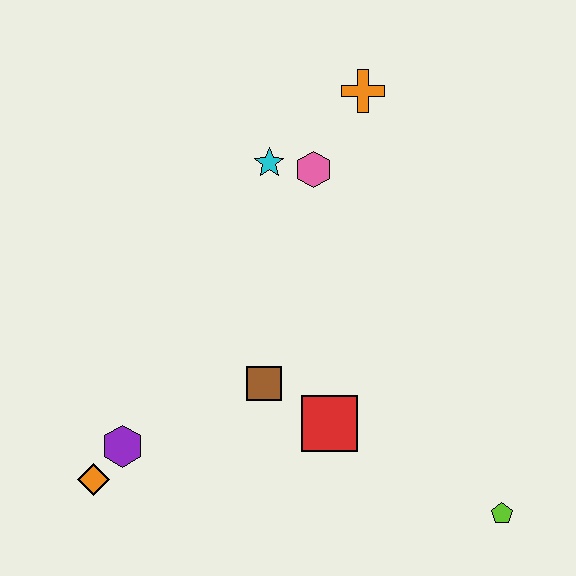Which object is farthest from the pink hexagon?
The lime pentagon is farthest from the pink hexagon.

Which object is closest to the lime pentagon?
The red square is closest to the lime pentagon.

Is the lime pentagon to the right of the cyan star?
Yes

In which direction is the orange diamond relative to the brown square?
The orange diamond is to the left of the brown square.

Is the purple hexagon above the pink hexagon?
No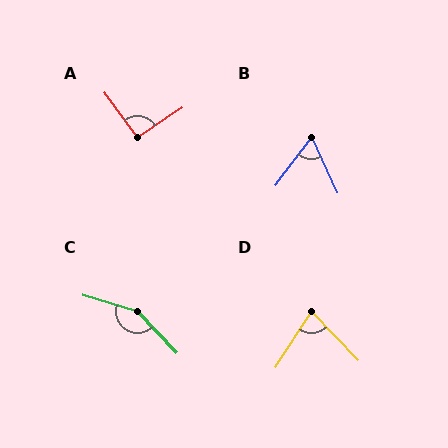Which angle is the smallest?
B, at approximately 62 degrees.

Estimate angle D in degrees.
Approximately 76 degrees.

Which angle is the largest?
C, at approximately 150 degrees.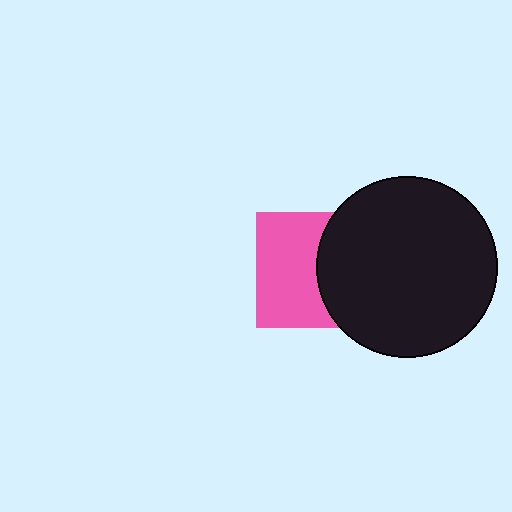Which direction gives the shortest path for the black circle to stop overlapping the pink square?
Moving right gives the shortest separation.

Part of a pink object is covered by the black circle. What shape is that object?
It is a square.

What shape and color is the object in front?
The object in front is a black circle.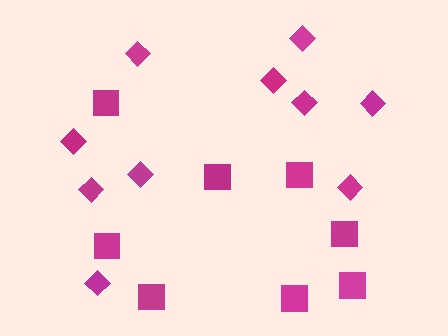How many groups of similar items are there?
There are 2 groups: one group of squares (8) and one group of diamonds (10).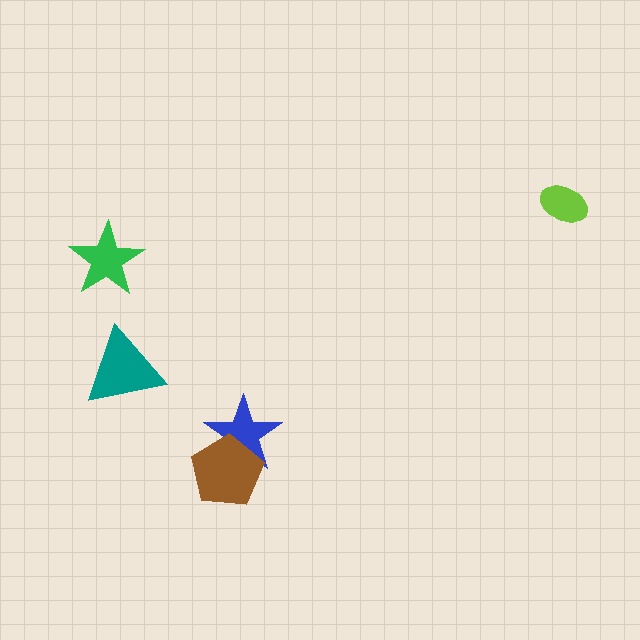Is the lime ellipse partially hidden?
No, no other shape covers it.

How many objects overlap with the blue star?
1 object overlaps with the blue star.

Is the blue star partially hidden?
Yes, it is partially covered by another shape.